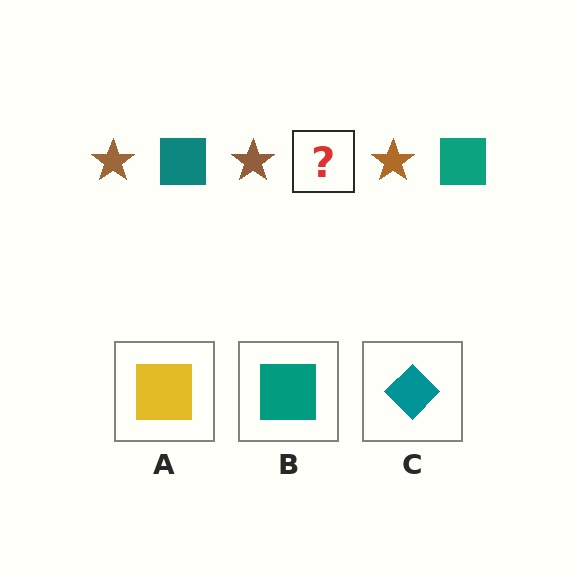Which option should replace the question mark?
Option B.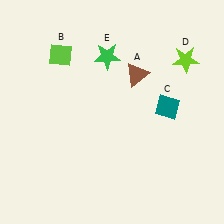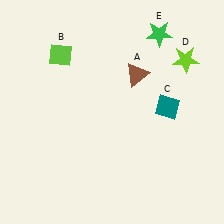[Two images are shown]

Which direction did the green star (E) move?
The green star (E) moved right.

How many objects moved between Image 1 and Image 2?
1 object moved between the two images.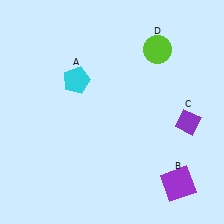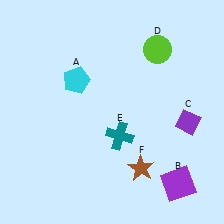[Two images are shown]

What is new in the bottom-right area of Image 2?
A brown star (F) was added in the bottom-right area of Image 2.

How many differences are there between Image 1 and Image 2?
There are 2 differences between the two images.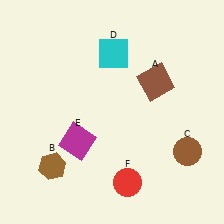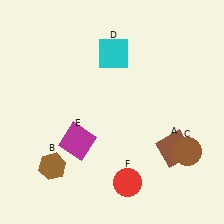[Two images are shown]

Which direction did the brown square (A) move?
The brown square (A) moved down.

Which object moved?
The brown square (A) moved down.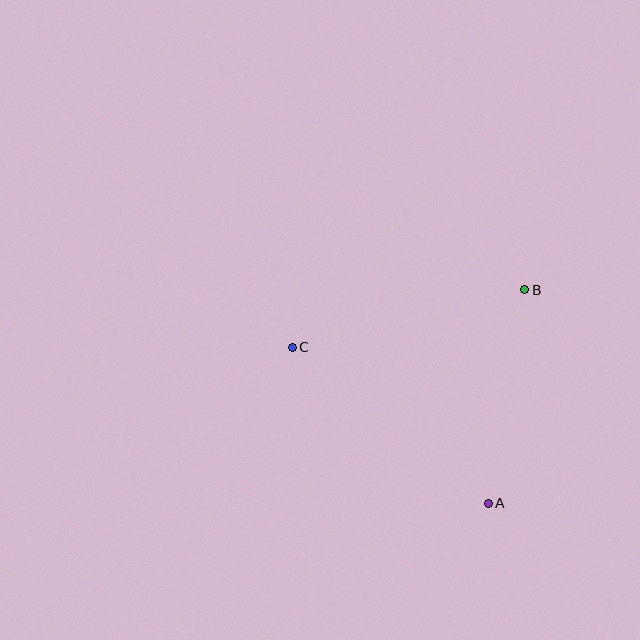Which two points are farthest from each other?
Points A and C are farthest from each other.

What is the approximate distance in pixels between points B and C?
The distance between B and C is approximately 239 pixels.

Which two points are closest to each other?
Points A and B are closest to each other.